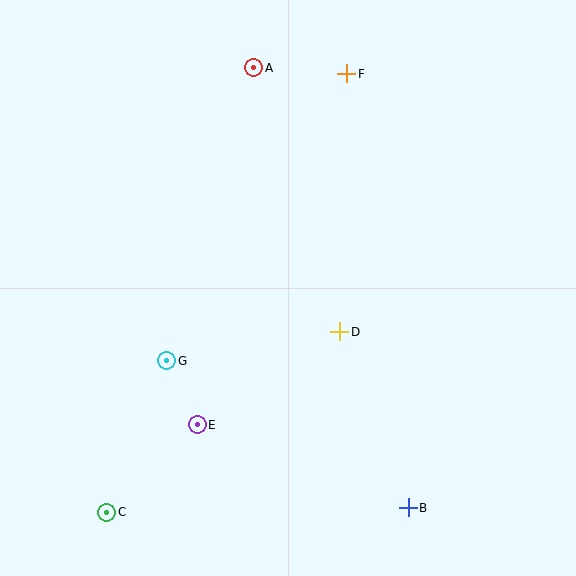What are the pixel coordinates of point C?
Point C is at (107, 512).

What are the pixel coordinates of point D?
Point D is at (340, 332).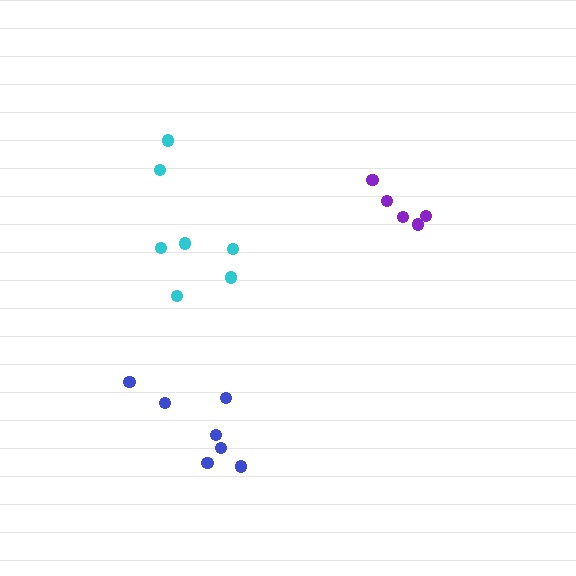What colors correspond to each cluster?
The clusters are colored: blue, cyan, purple.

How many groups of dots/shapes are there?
There are 3 groups.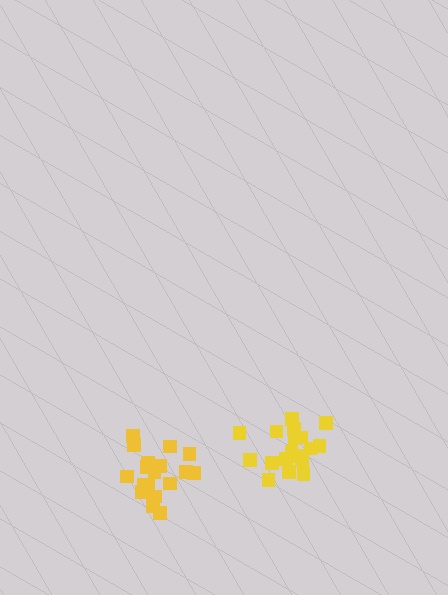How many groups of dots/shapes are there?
There are 2 groups.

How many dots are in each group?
Group 1: 18 dots, Group 2: 18 dots (36 total).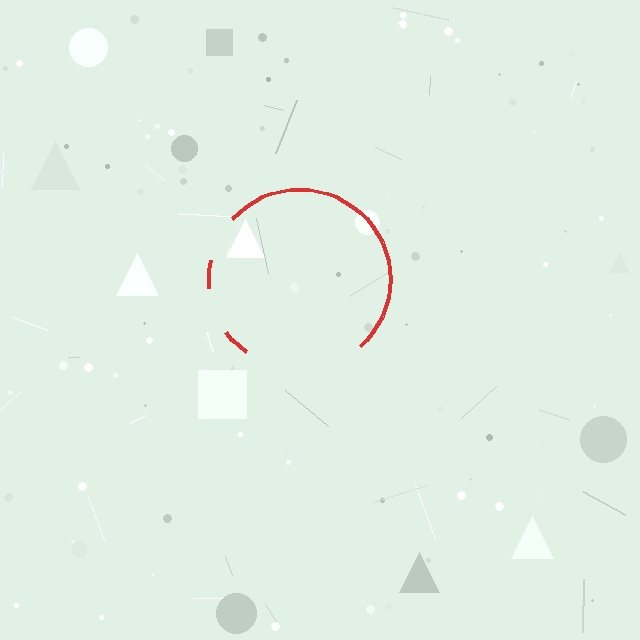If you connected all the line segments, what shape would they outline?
They would outline a circle.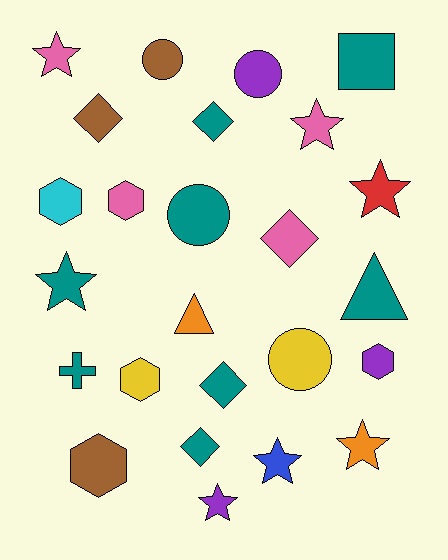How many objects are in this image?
There are 25 objects.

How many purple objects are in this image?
There are 3 purple objects.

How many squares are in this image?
There is 1 square.